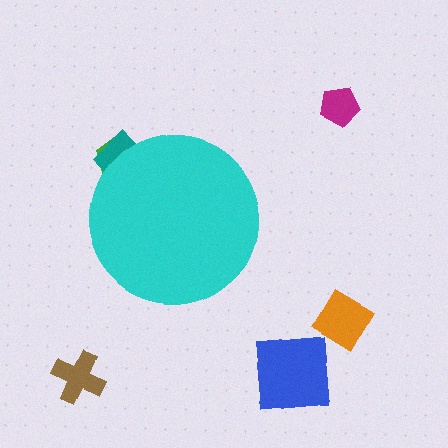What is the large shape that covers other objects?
A cyan circle.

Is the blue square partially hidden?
No, the blue square is fully visible.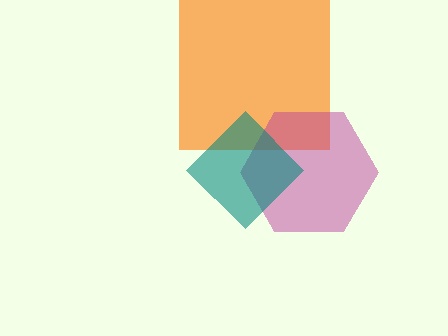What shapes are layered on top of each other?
The layered shapes are: an orange square, a magenta hexagon, a teal diamond.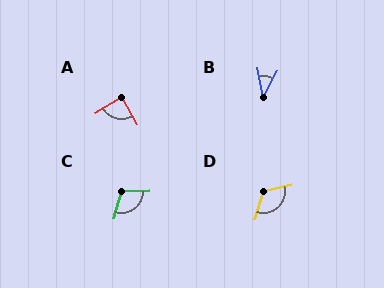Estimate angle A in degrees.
Approximately 87 degrees.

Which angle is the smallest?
B, at approximately 38 degrees.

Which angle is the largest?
D, at approximately 120 degrees.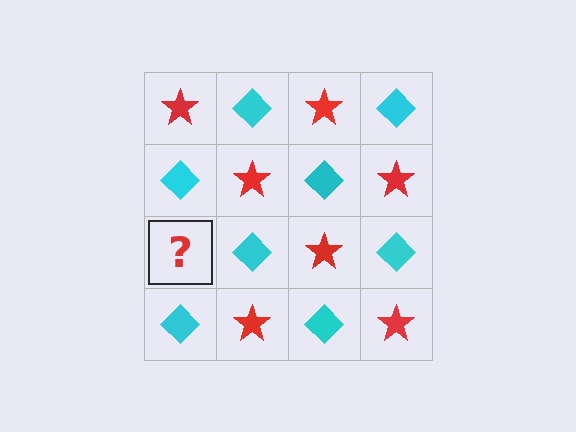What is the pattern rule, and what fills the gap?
The rule is that it alternates red star and cyan diamond in a checkerboard pattern. The gap should be filled with a red star.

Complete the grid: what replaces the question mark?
The question mark should be replaced with a red star.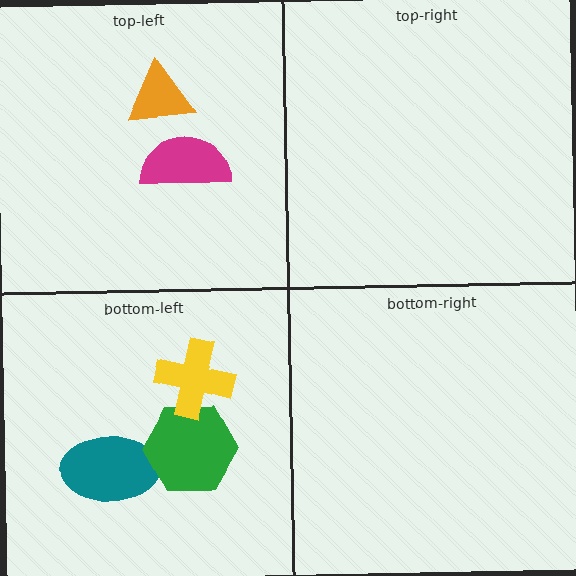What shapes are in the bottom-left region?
The teal ellipse, the green hexagon, the yellow cross.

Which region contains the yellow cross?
The bottom-left region.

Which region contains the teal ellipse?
The bottom-left region.